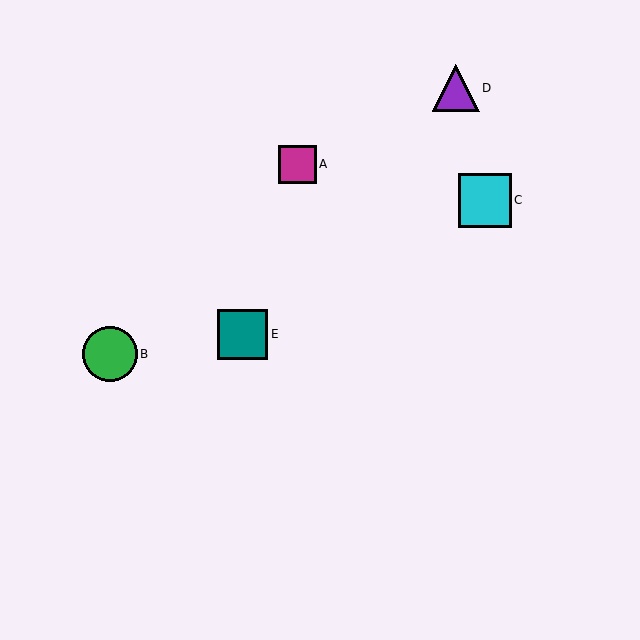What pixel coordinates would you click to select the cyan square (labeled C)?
Click at (485, 200) to select the cyan square C.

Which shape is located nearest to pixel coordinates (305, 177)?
The magenta square (labeled A) at (297, 164) is nearest to that location.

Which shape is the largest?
The green circle (labeled B) is the largest.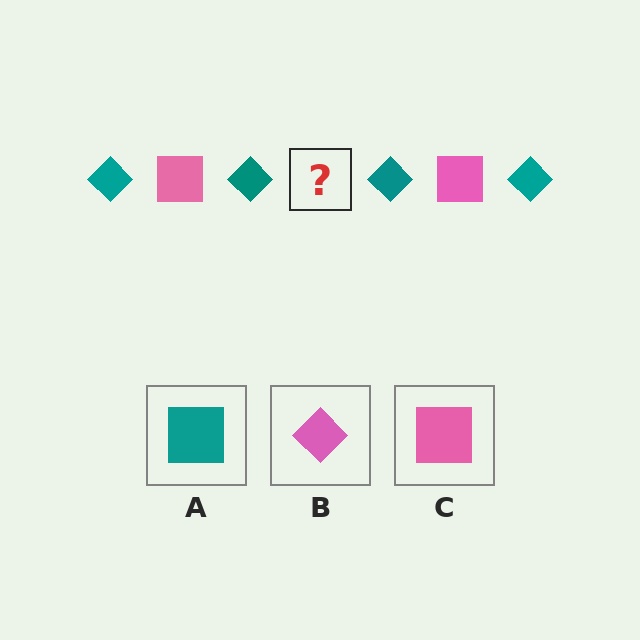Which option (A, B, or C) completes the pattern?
C.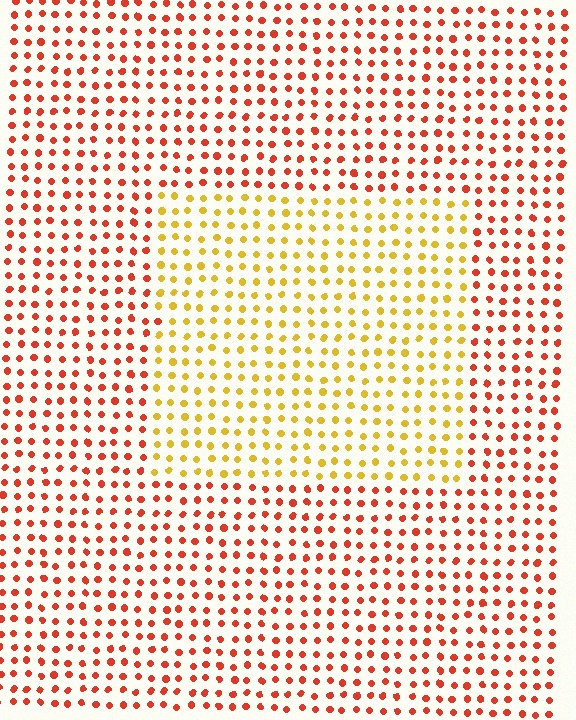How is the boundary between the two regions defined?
The boundary is defined purely by a slight shift in hue (about 44 degrees). Spacing, size, and orientation are identical on both sides.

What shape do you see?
I see a rectangle.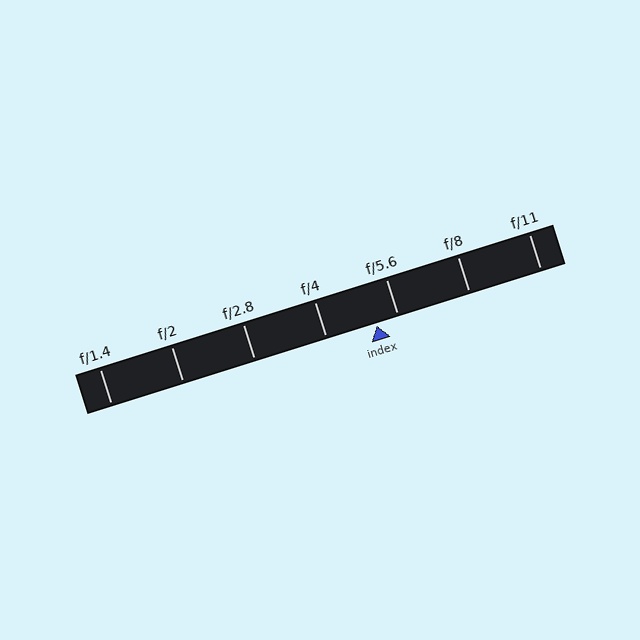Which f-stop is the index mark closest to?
The index mark is closest to f/5.6.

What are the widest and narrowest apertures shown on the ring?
The widest aperture shown is f/1.4 and the narrowest is f/11.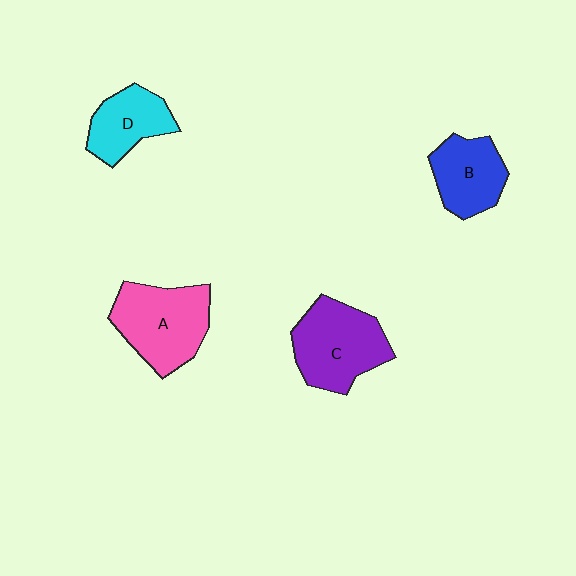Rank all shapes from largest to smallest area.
From largest to smallest: A (pink), C (purple), B (blue), D (cyan).